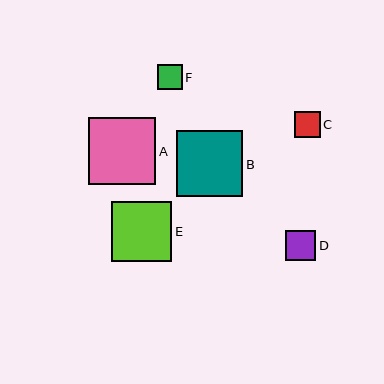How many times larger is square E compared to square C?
Square E is approximately 2.3 times the size of square C.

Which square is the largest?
Square A is the largest with a size of approximately 67 pixels.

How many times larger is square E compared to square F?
Square E is approximately 2.4 times the size of square F.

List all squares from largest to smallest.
From largest to smallest: A, B, E, D, C, F.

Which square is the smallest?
Square F is the smallest with a size of approximately 25 pixels.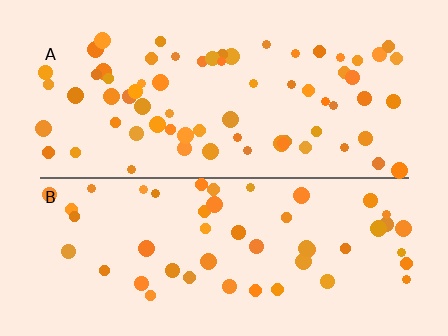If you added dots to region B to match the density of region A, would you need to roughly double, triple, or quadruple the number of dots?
Approximately double.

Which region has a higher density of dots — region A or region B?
A (the top).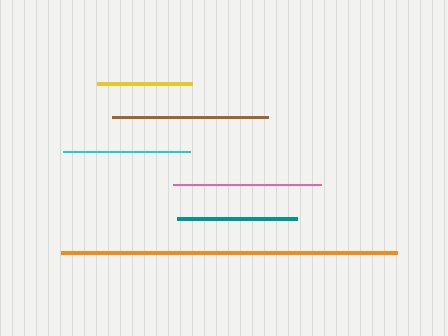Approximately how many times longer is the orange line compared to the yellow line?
The orange line is approximately 3.5 times the length of the yellow line.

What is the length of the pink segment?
The pink segment is approximately 148 pixels long.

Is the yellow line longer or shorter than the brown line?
The brown line is longer than the yellow line.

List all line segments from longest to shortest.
From longest to shortest: orange, brown, pink, cyan, teal, yellow.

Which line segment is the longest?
The orange line is the longest at approximately 336 pixels.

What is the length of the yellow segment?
The yellow segment is approximately 95 pixels long.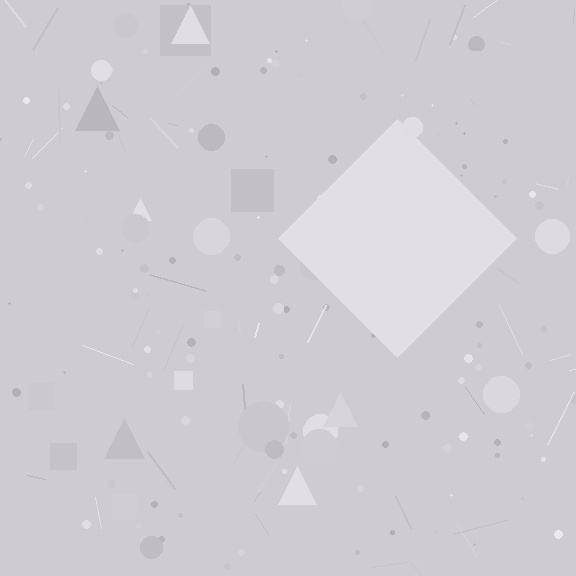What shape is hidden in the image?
A diamond is hidden in the image.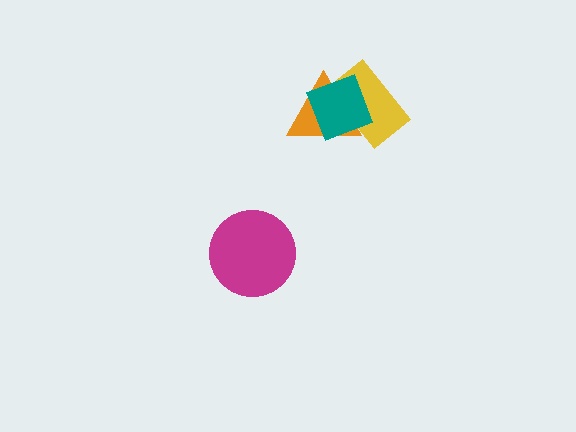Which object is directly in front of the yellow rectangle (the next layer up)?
The orange triangle is directly in front of the yellow rectangle.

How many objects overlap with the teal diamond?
2 objects overlap with the teal diamond.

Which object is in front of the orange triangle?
The teal diamond is in front of the orange triangle.